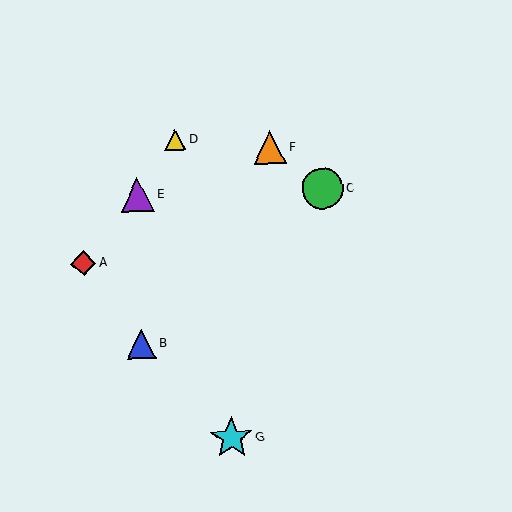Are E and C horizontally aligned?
Yes, both are at y≈195.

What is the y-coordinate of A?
Object A is at y≈263.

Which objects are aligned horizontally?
Objects C, E are aligned horizontally.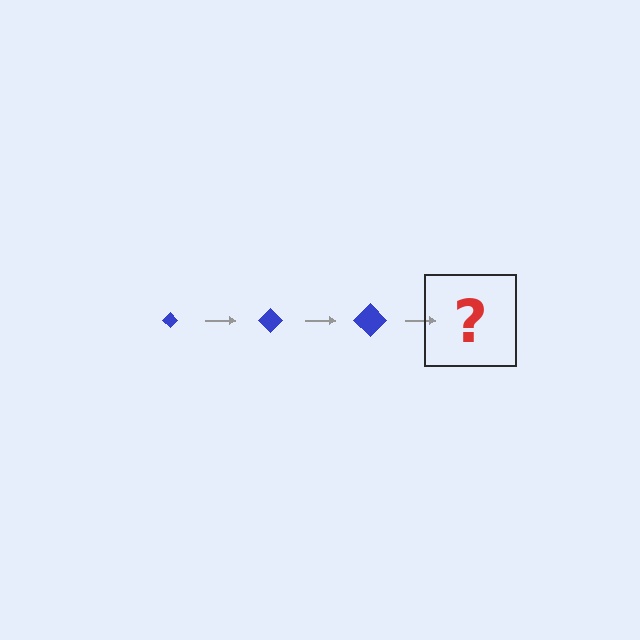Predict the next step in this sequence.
The next step is a blue diamond, larger than the previous one.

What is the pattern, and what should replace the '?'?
The pattern is that the diamond gets progressively larger each step. The '?' should be a blue diamond, larger than the previous one.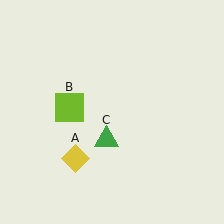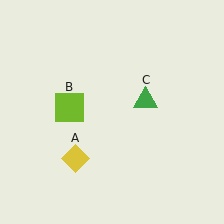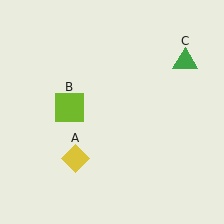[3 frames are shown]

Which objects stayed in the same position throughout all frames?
Yellow diamond (object A) and lime square (object B) remained stationary.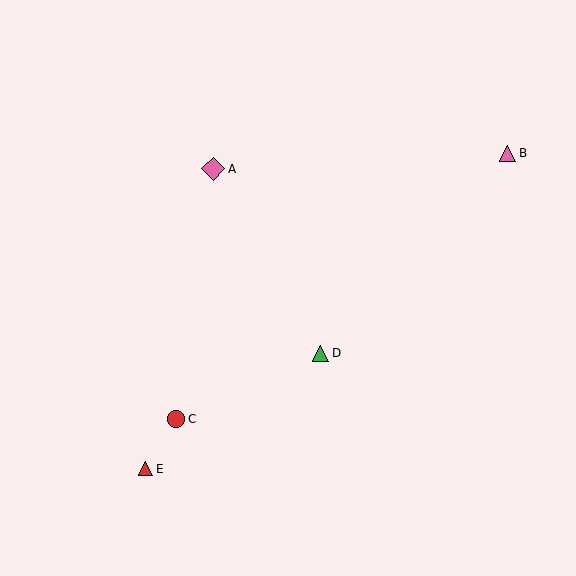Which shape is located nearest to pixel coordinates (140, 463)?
The red triangle (labeled E) at (145, 469) is nearest to that location.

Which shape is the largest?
The pink diamond (labeled A) is the largest.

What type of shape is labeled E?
Shape E is a red triangle.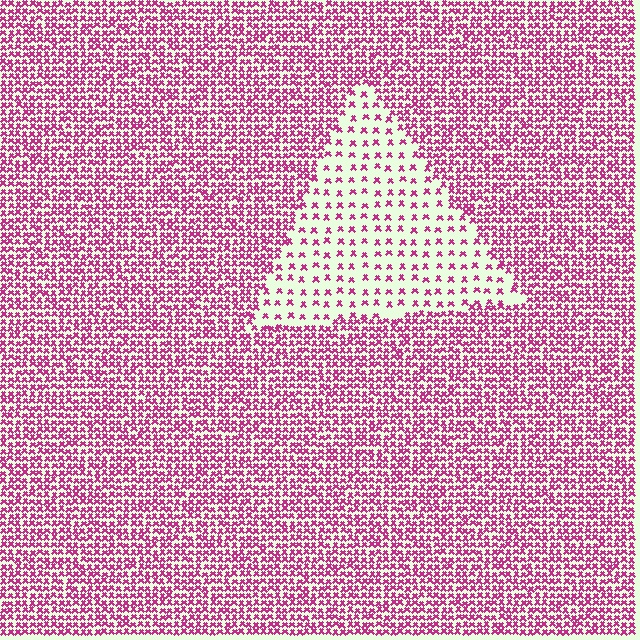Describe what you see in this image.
The image contains small magenta elements arranged at two different densities. A triangle-shaped region is visible where the elements are less densely packed than the surrounding area.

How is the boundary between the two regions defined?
The boundary is defined by a change in element density (approximately 2.9x ratio). All elements are the same color, size, and shape.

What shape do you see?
I see a triangle.